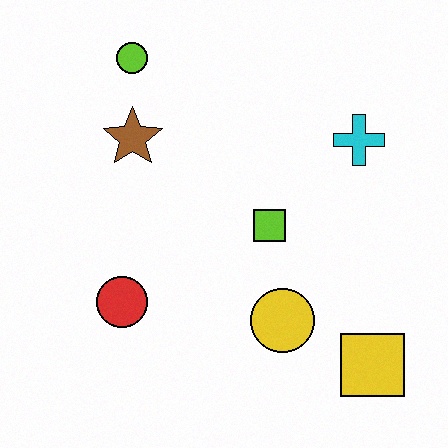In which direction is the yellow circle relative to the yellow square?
The yellow circle is to the left of the yellow square.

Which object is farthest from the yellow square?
The lime circle is farthest from the yellow square.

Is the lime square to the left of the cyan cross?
Yes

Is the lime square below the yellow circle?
No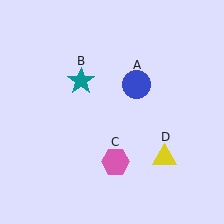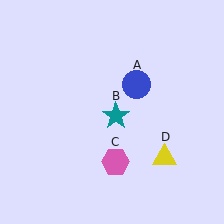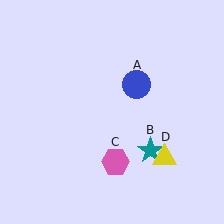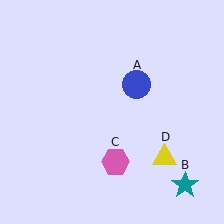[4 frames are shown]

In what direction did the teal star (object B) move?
The teal star (object B) moved down and to the right.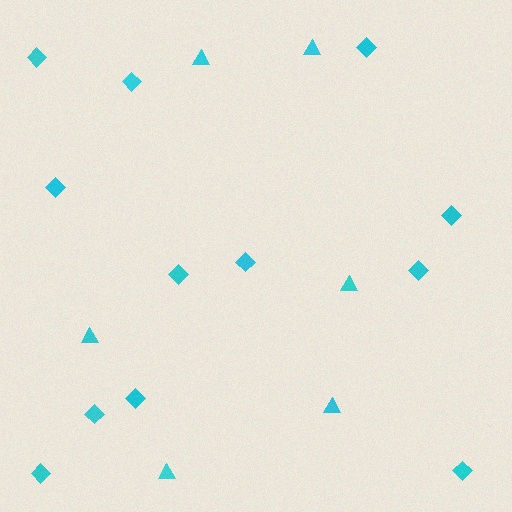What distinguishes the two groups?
There are 2 groups: one group of diamonds (12) and one group of triangles (6).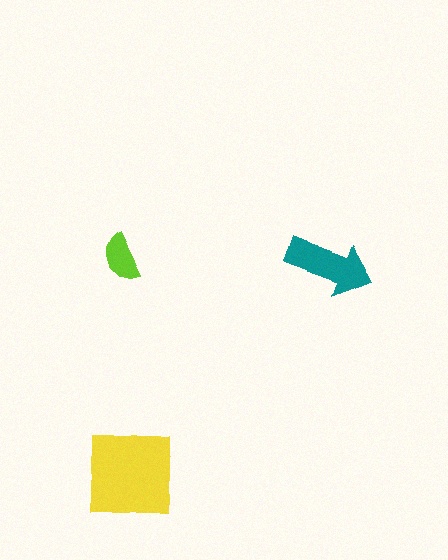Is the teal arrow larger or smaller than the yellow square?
Smaller.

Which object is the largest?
The yellow square.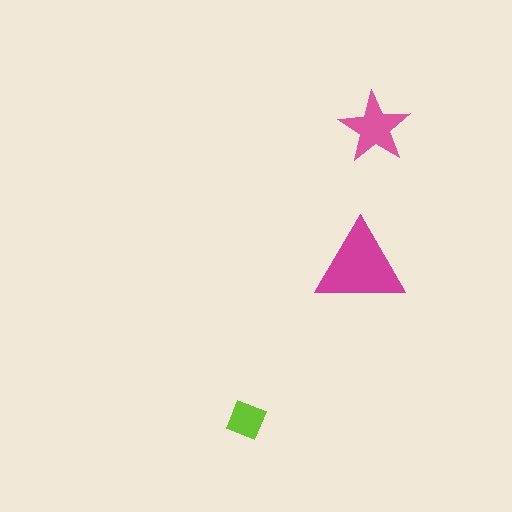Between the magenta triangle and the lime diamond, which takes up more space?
The magenta triangle.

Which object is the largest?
The magenta triangle.